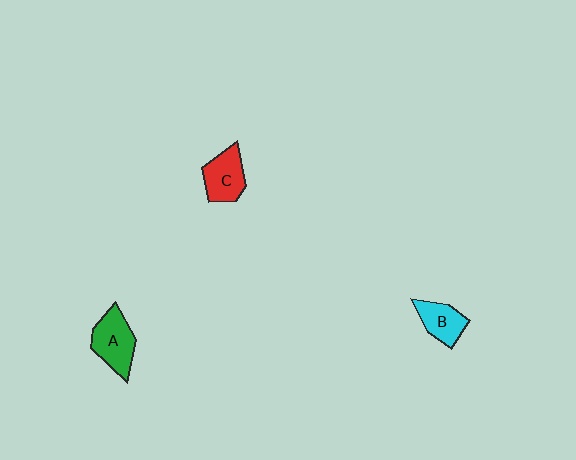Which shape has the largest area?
Shape A (green).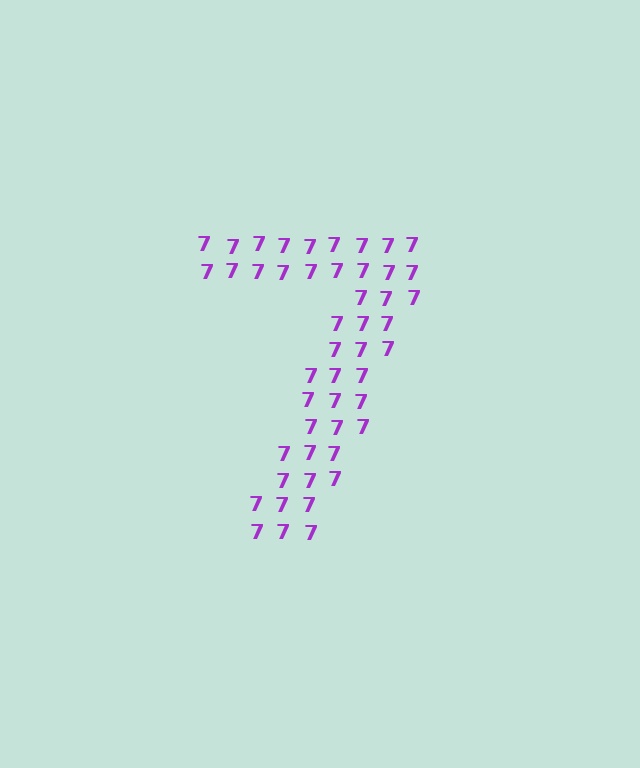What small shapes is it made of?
It is made of small digit 7's.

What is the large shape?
The large shape is the digit 7.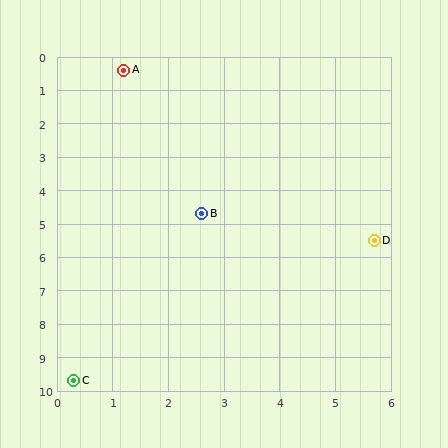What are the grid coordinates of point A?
Point A is at approximately (1.2, 0.4).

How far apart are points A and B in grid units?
Points A and B are about 4.5 grid units apart.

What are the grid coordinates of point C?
Point C is at approximately (0.3, 9.7).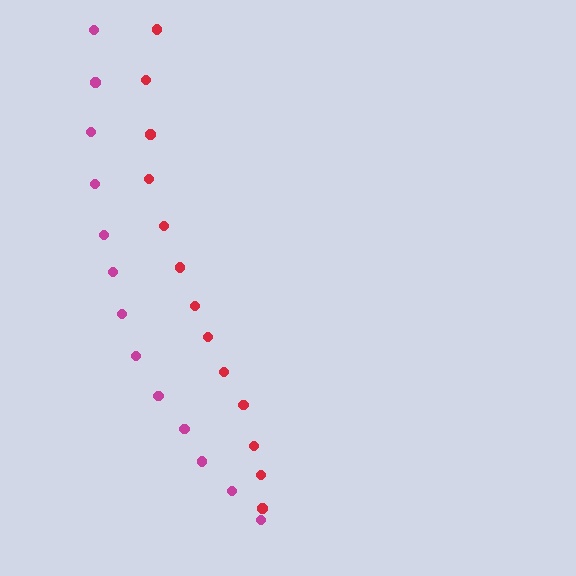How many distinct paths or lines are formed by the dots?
There are 2 distinct paths.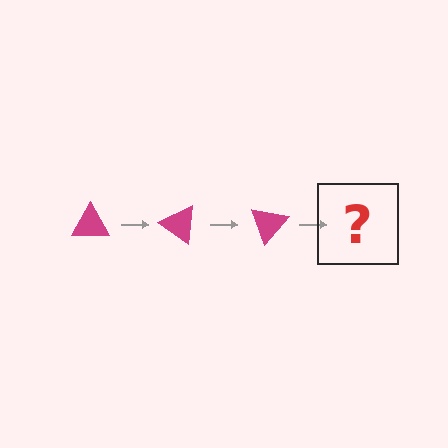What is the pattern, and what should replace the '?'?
The pattern is that the triangle rotates 35 degrees each step. The '?' should be a magenta triangle rotated 105 degrees.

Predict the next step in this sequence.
The next step is a magenta triangle rotated 105 degrees.